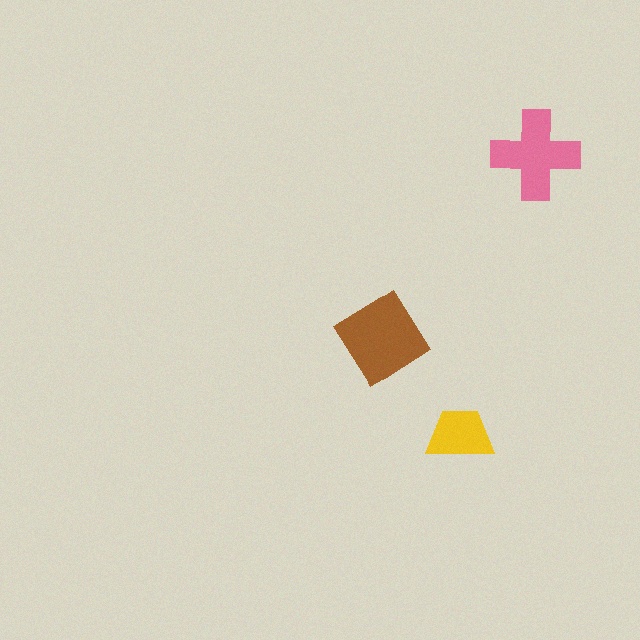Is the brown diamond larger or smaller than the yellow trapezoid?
Larger.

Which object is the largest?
The brown diamond.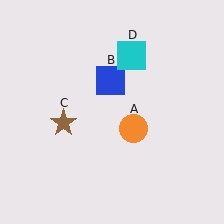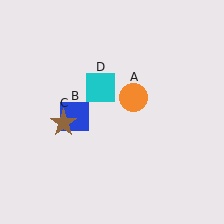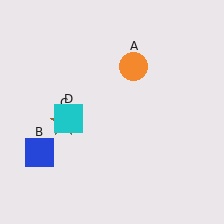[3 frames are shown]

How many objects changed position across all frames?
3 objects changed position: orange circle (object A), blue square (object B), cyan square (object D).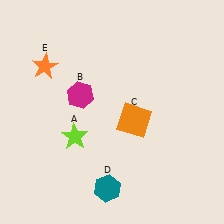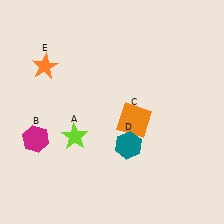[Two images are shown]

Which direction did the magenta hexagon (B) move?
The magenta hexagon (B) moved left.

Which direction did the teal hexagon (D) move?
The teal hexagon (D) moved up.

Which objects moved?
The objects that moved are: the magenta hexagon (B), the teal hexagon (D).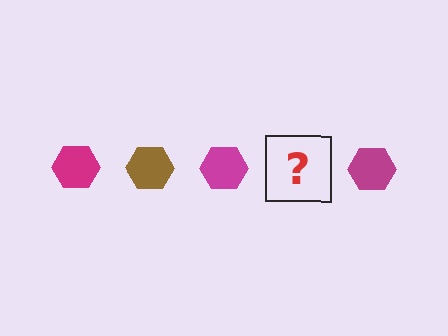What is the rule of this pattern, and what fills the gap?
The rule is that the pattern cycles through magenta, brown hexagons. The gap should be filled with a brown hexagon.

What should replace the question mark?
The question mark should be replaced with a brown hexagon.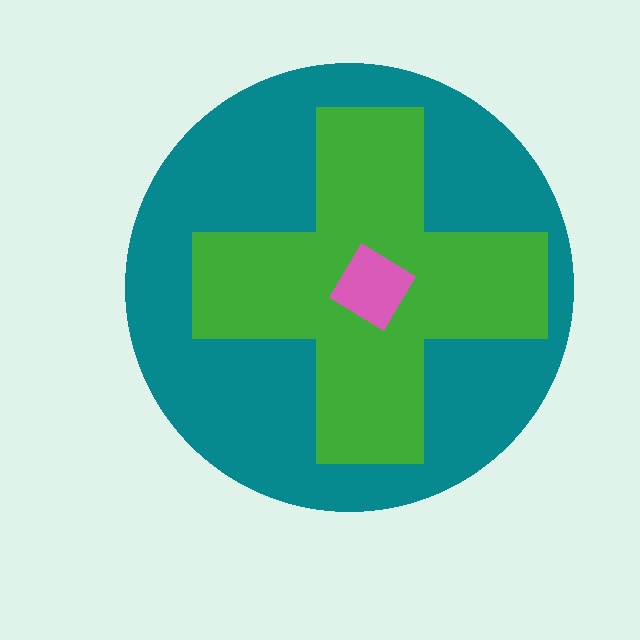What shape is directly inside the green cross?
The pink diamond.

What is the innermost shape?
The pink diamond.